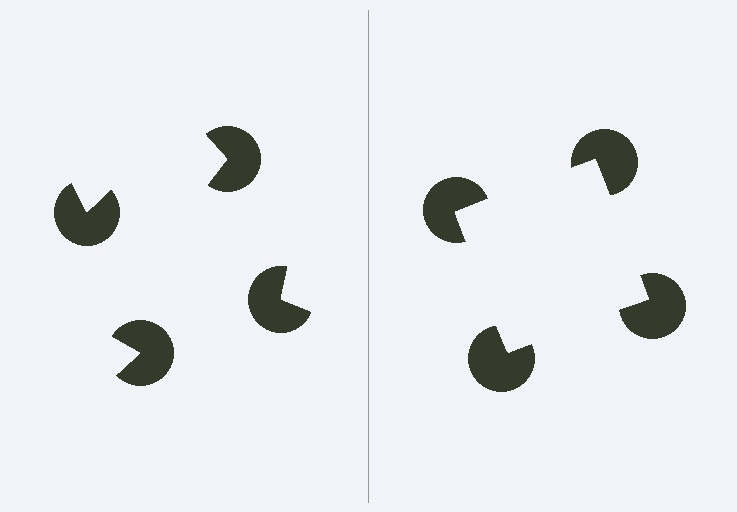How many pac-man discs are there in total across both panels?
8 — 4 on each side.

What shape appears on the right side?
An illusory square.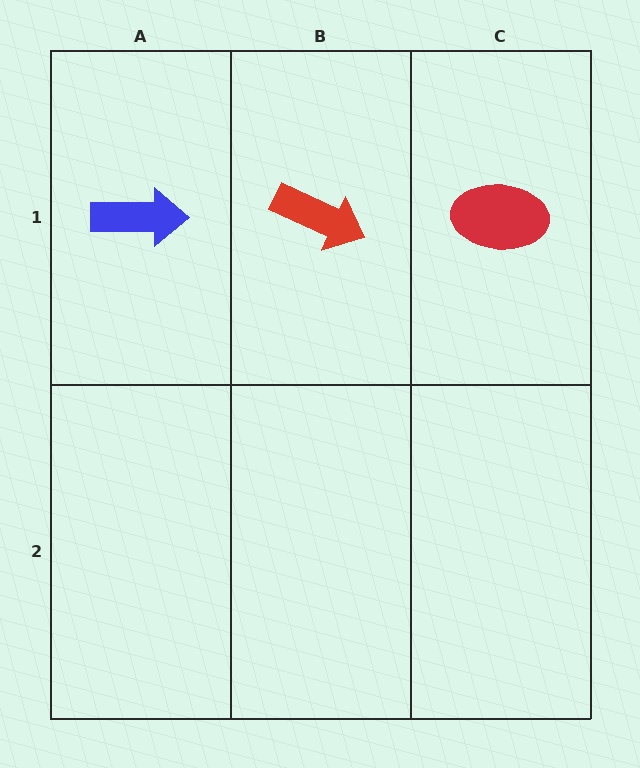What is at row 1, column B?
A red arrow.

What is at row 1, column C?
A red ellipse.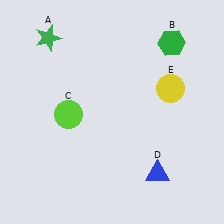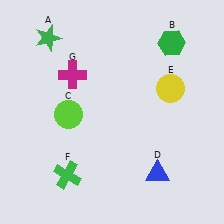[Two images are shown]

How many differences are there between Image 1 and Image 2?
There are 2 differences between the two images.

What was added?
A green cross (F), a magenta cross (G) were added in Image 2.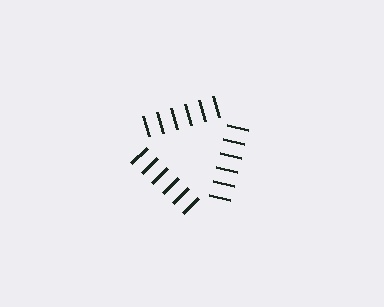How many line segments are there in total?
18 — 6 along each of the 3 edges.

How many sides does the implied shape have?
3 sides — the line-ends trace a triangle.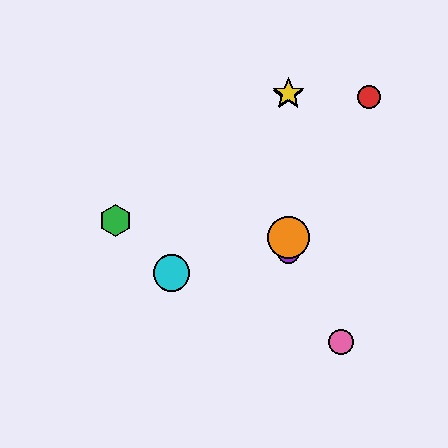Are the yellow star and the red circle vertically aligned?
No, the yellow star is at x≈288 and the red circle is at x≈369.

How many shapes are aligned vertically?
4 shapes (the blue star, the yellow star, the purple circle, the orange circle) are aligned vertically.